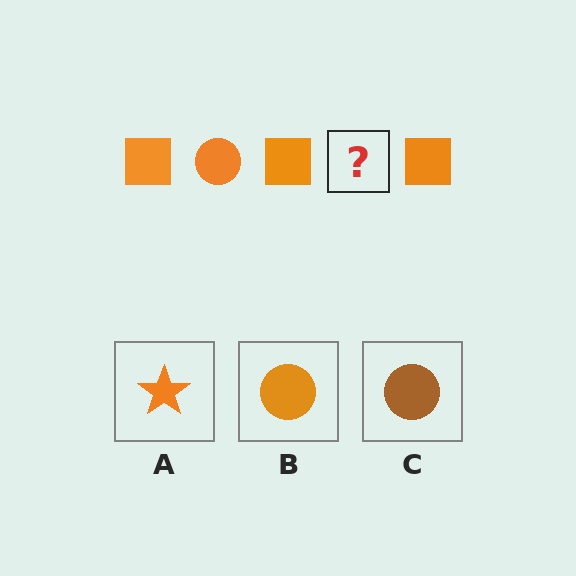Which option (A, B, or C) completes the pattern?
B.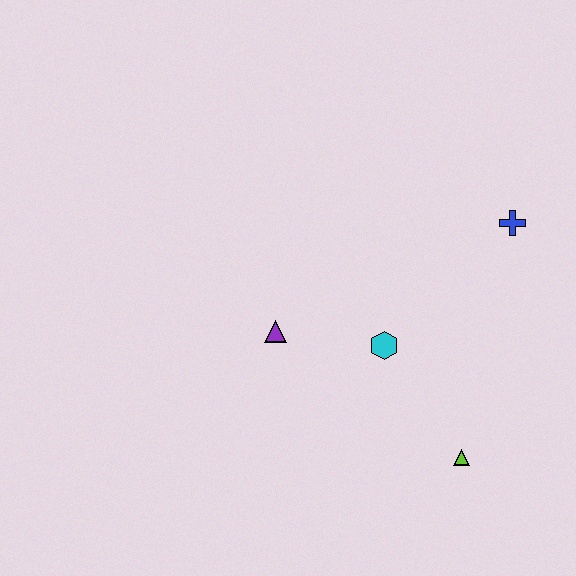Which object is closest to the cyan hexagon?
The purple triangle is closest to the cyan hexagon.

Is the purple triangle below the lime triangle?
No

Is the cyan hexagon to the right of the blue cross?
No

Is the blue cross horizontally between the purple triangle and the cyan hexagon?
No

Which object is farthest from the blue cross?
The purple triangle is farthest from the blue cross.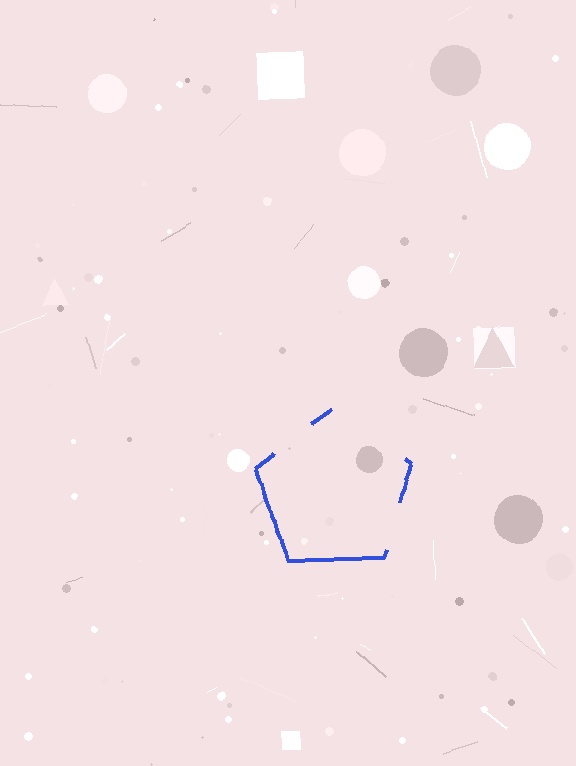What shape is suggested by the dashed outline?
The dashed outline suggests a pentagon.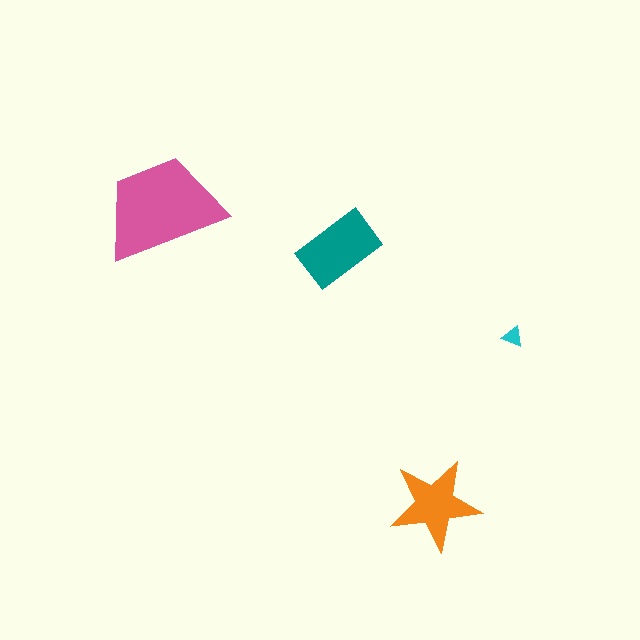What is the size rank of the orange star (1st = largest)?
3rd.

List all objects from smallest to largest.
The cyan triangle, the orange star, the teal rectangle, the pink trapezoid.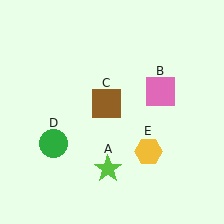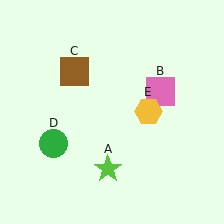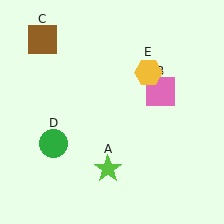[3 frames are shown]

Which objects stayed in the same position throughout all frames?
Lime star (object A) and pink square (object B) and green circle (object D) remained stationary.